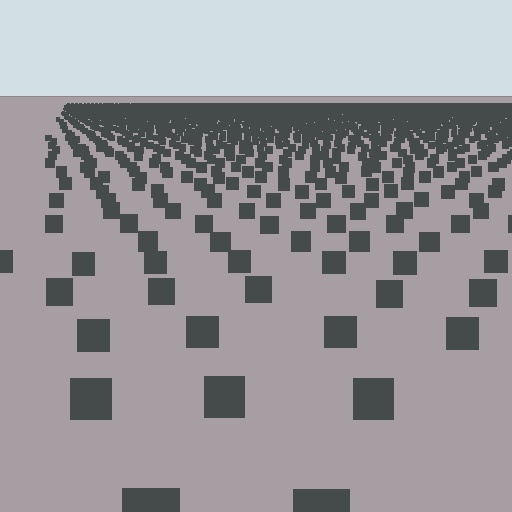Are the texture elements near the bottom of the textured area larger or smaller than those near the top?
Larger. Near the bottom, elements are closer to the viewer and appear at a bigger on-screen size.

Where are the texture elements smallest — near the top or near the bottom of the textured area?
Near the top.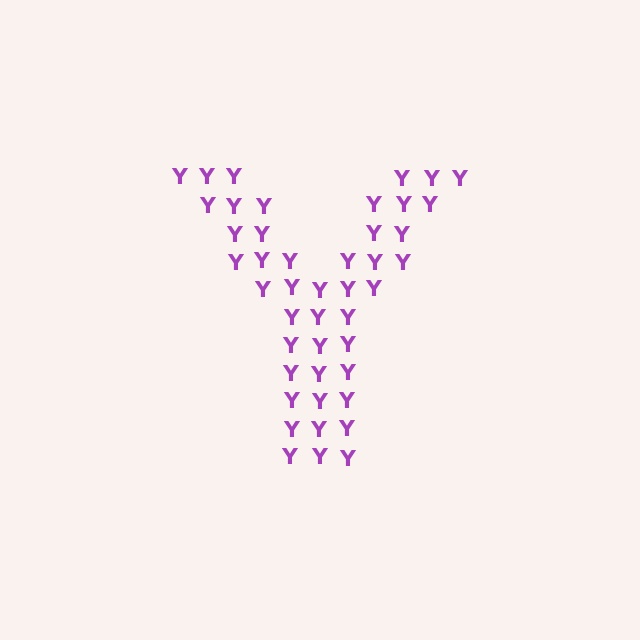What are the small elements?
The small elements are letter Y's.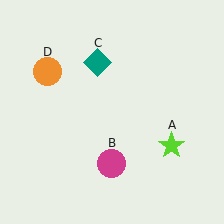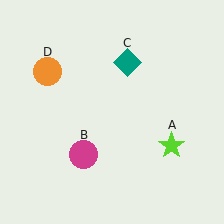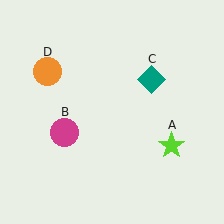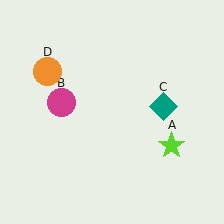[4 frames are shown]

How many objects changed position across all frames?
2 objects changed position: magenta circle (object B), teal diamond (object C).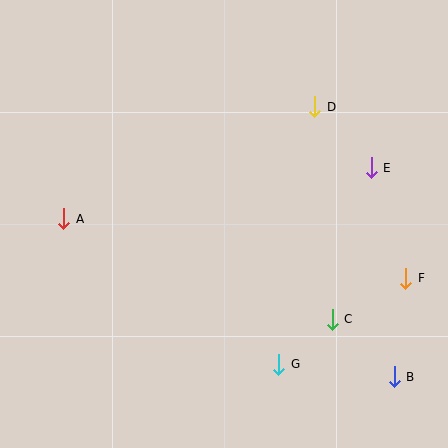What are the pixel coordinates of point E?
Point E is at (371, 168).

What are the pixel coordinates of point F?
Point F is at (406, 278).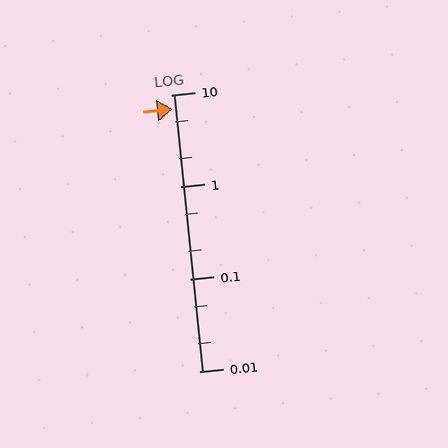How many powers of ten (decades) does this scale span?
The scale spans 3 decades, from 0.01 to 10.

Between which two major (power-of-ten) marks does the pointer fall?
The pointer is between 1 and 10.